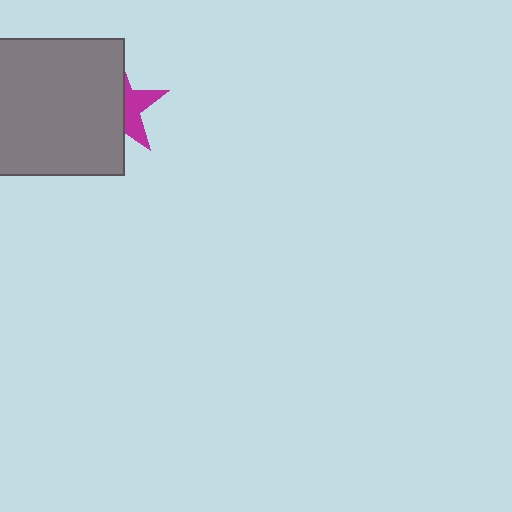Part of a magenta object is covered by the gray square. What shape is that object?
It is a star.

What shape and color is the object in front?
The object in front is a gray square.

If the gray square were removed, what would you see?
You would see the complete magenta star.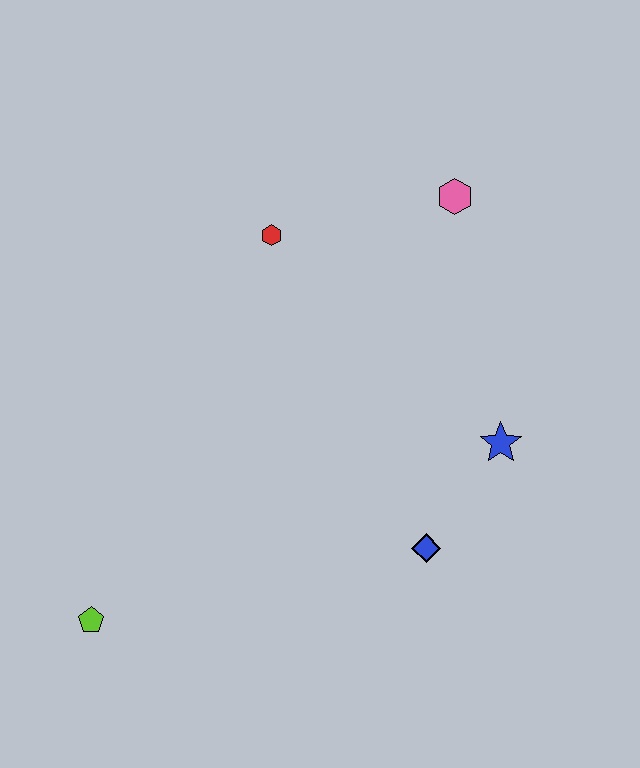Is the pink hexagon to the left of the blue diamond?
No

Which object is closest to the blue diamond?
The blue star is closest to the blue diamond.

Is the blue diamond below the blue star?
Yes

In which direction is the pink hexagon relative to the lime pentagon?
The pink hexagon is above the lime pentagon.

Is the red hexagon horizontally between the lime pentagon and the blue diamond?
Yes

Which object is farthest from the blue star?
The lime pentagon is farthest from the blue star.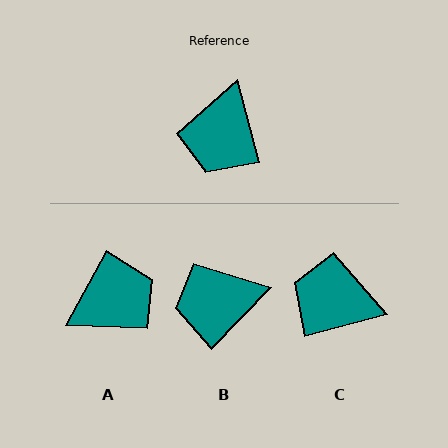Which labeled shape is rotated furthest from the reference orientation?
A, about 137 degrees away.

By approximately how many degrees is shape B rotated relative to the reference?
Approximately 59 degrees clockwise.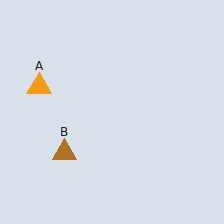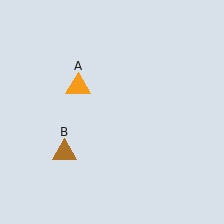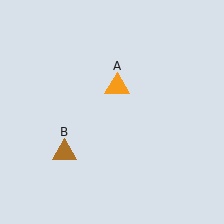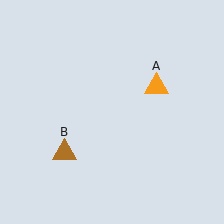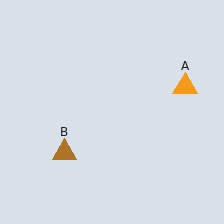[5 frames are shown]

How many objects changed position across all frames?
1 object changed position: orange triangle (object A).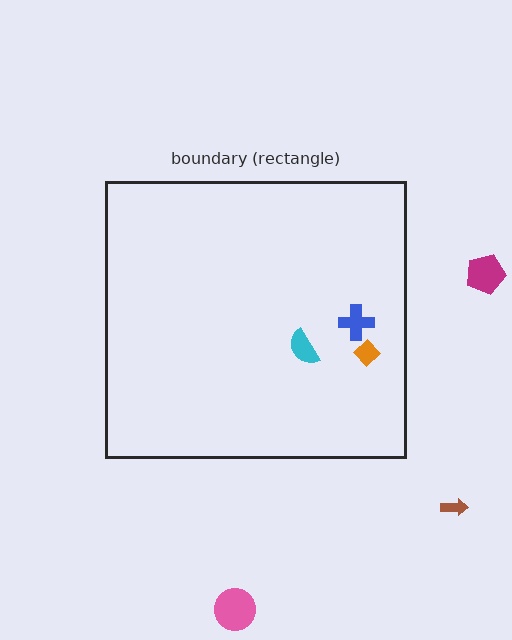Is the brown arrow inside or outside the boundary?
Outside.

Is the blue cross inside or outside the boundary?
Inside.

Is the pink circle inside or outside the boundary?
Outside.